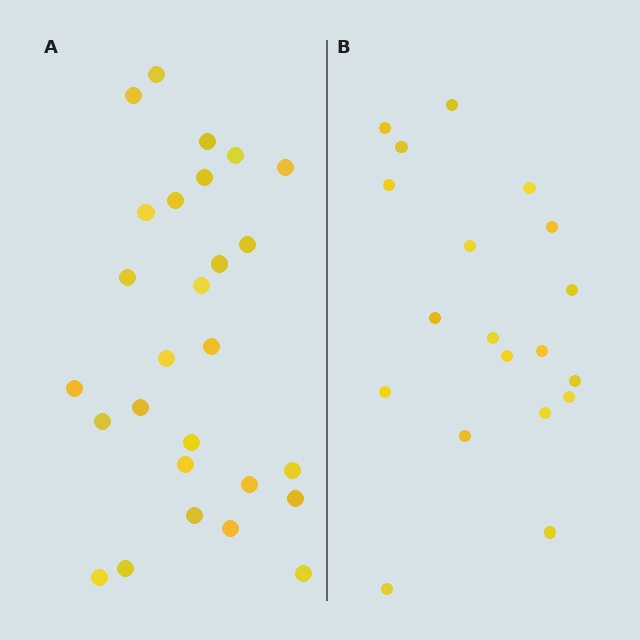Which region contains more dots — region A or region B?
Region A (the left region) has more dots.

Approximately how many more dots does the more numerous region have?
Region A has roughly 8 or so more dots than region B.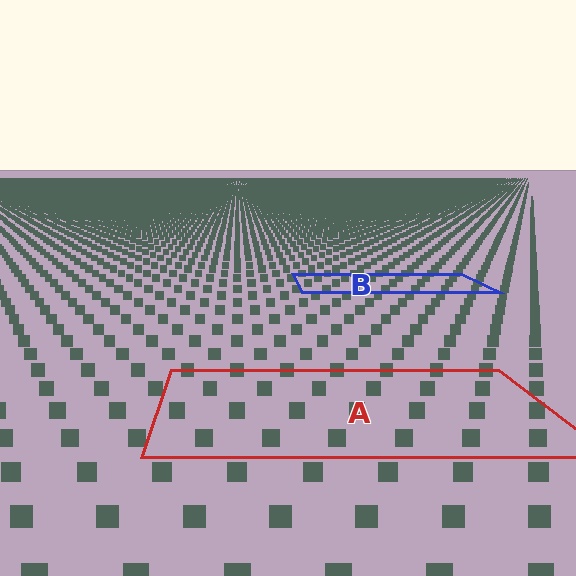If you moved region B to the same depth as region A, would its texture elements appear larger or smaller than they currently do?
They would appear larger. At a closer depth, the same texture elements are projected at a bigger on-screen size.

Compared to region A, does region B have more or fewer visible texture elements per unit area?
Region B has more texture elements per unit area — they are packed more densely because it is farther away.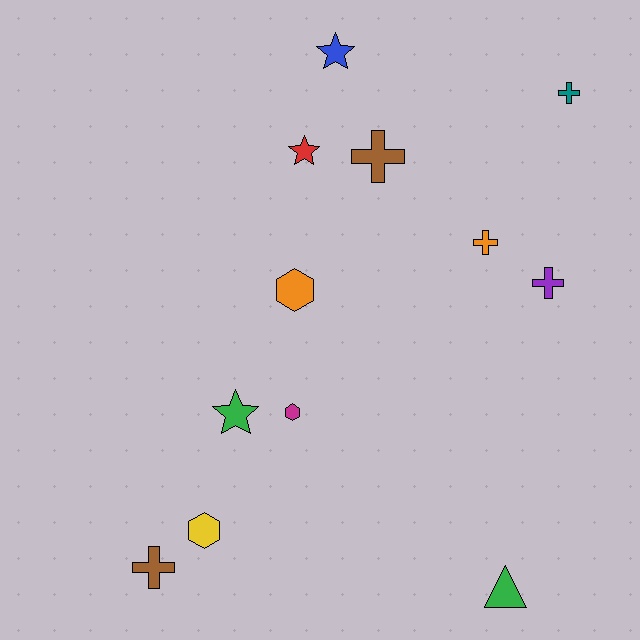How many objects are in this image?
There are 12 objects.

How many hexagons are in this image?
There are 3 hexagons.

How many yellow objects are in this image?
There is 1 yellow object.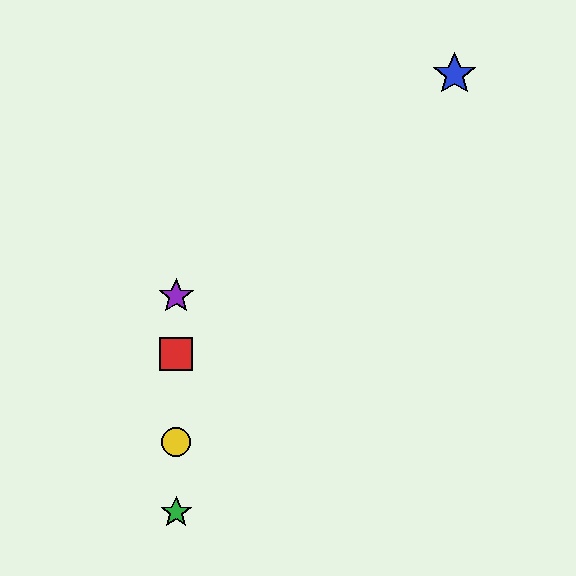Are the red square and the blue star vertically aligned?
No, the red square is at x≈176 and the blue star is at x≈454.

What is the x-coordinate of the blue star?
The blue star is at x≈454.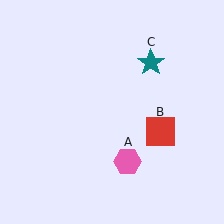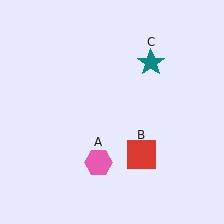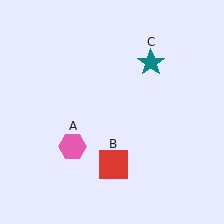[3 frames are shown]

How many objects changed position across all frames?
2 objects changed position: pink hexagon (object A), red square (object B).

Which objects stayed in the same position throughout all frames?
Teal star (object C) remained stationary.